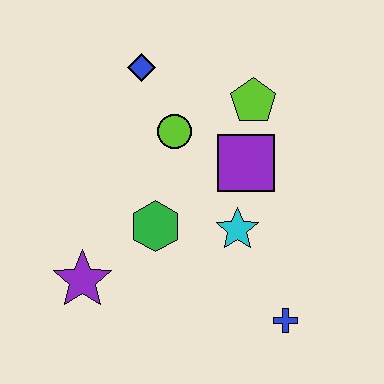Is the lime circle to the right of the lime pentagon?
No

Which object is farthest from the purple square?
The purple star is farthest from the purple square.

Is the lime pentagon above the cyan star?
Yes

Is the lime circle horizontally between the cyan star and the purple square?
No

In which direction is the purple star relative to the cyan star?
The purple star is to the left of the cyan star.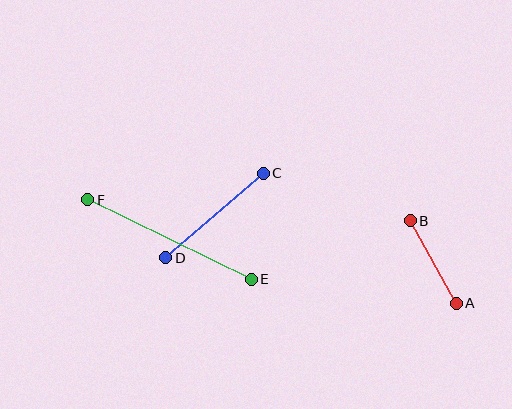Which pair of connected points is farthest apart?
Points E and F are farthest apart.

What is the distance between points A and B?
The distance is approximately 95 pixels.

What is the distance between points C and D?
The distance is approximately 129 pixels.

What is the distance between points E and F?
The distance is approximately 182 pixels.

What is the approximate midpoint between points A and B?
The midpoint is at approximately (433, 262) pixels.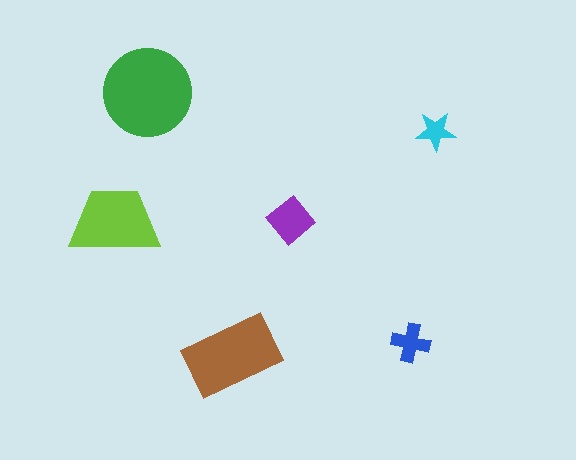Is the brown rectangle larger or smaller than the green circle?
Smaller.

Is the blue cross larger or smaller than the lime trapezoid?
Smaller.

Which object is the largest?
The green circle.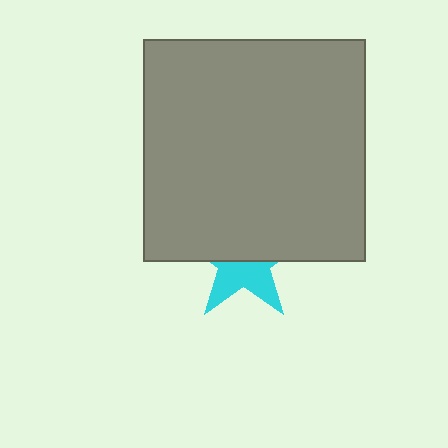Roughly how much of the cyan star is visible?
A small part of it is visible (roughly 44%).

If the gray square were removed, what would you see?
You would see the complete cyan star.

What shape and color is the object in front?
The object in front is a gray square.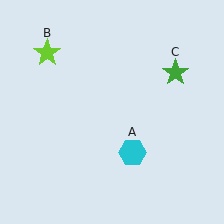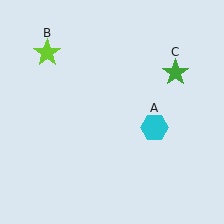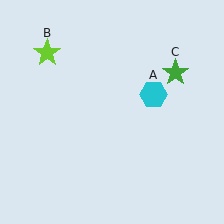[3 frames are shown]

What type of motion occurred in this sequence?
The cyan hexagon (object A) rotated counterclockwise around the center of the scene.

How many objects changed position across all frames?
1 object changed position: cyan hexagon (object A).